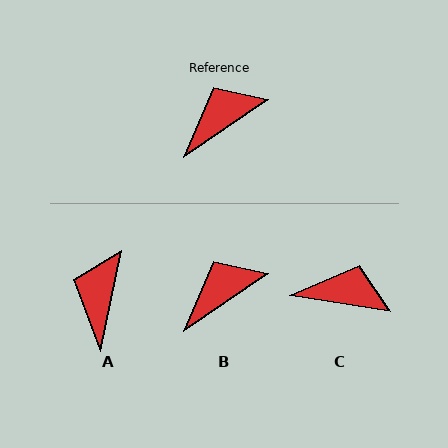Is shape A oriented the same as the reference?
No, it is off by about 44 degrees.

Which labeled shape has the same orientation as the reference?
B.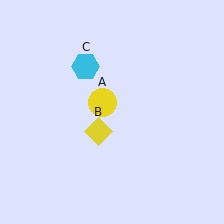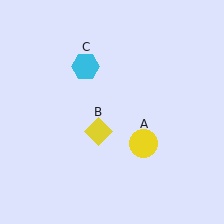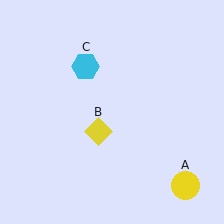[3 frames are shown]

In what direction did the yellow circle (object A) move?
The yellow circle (object A) moved down and to the right.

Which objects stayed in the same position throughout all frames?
Yellow diamond (object B) and cyan hexagon (object C) remained stationary.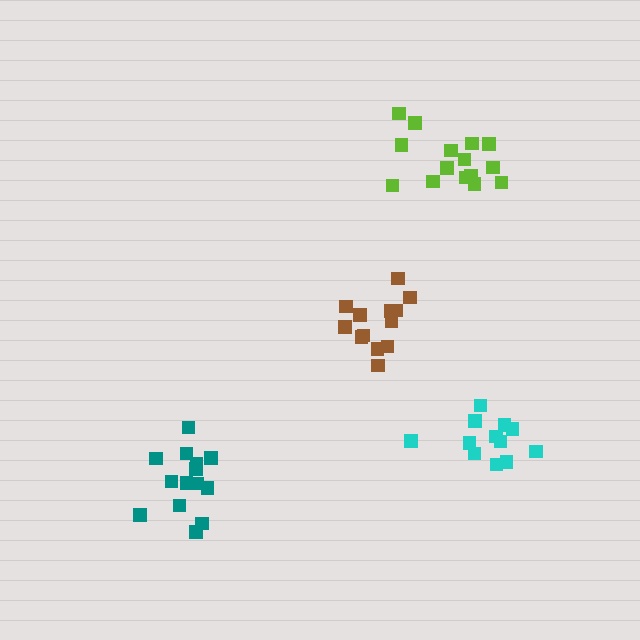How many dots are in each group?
Group 1: 14 dots, Group 2: 13 dots, Group 3: 15 dots, Group 4: 12 dots (54 total).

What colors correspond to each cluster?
The clusters are colored: teal, brown, lime, cyan.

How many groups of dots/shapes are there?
There are 4 groups.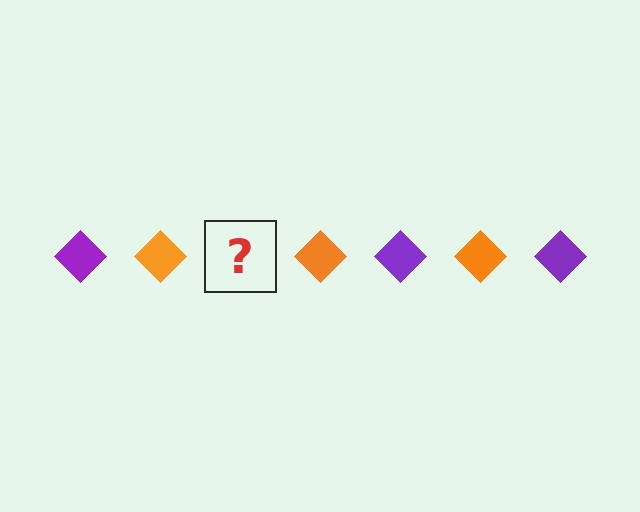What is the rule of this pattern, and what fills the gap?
The rule is that the pattern cycles through purple, orange diamonds. The gap should be filled with a purple diamond.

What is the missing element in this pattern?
The missing element is a purple diamond.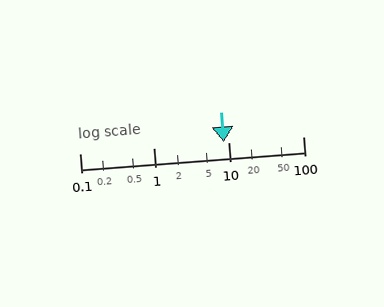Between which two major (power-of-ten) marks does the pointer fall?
The pointer is between 1 and 10.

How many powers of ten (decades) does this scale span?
The scale spans 3 decades, from 0.1 to 100.